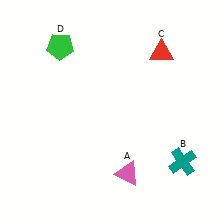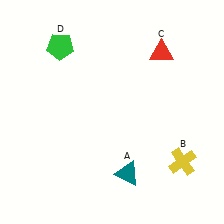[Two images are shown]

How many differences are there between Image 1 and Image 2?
There are 2 differences between the two images.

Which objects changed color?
A changed from pink to teal. B changed from teal to yellow.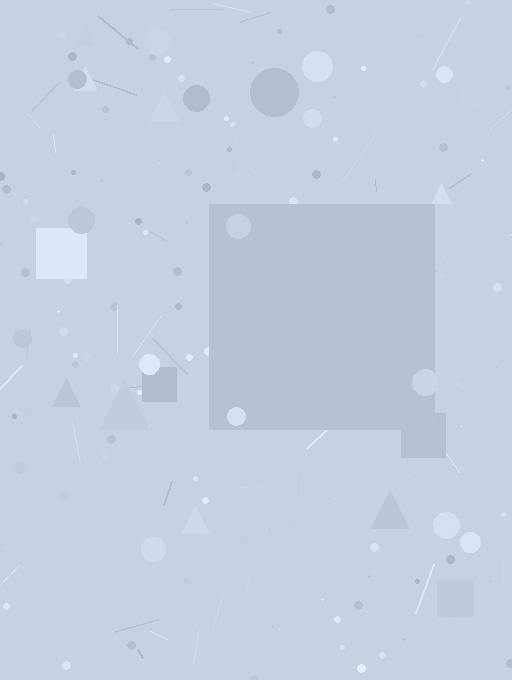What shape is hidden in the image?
A square is hidden in the image.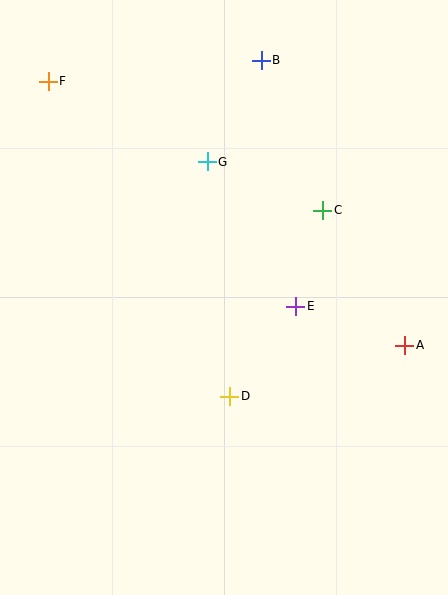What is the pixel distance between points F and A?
The distance between F and A is 443 pixels.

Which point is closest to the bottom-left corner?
Point D is closest to the bottom-left corner.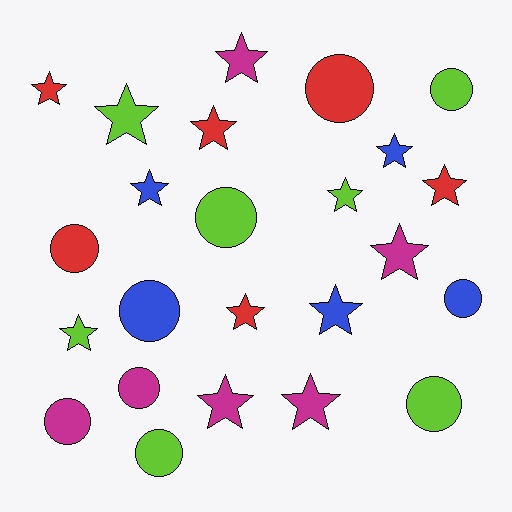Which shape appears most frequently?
Star, with 14 objects.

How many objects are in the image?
There are 24 objects.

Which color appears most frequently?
Lime, with 7 objects.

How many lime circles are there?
There are 4 lime circles.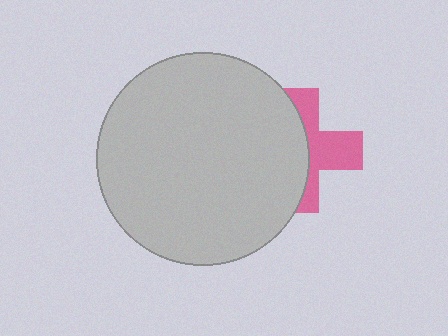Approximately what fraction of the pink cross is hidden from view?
Roughly 54% of the pink cross is hidden behind the light gray circle.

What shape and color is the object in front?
The object in front is a light gray circle.